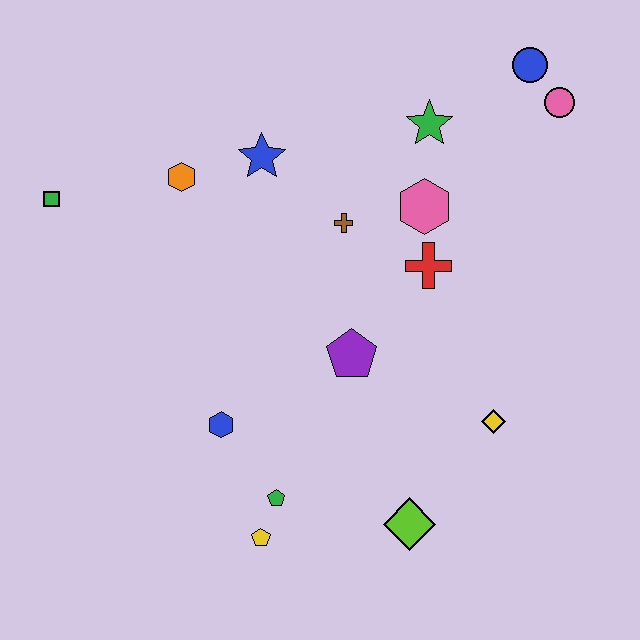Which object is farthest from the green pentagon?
The blue circle is farthest from the green pentagon.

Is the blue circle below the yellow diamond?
No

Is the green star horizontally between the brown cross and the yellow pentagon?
No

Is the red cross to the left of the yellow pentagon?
No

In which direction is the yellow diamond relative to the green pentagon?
The yellow diamond is to the right of the green pentagon.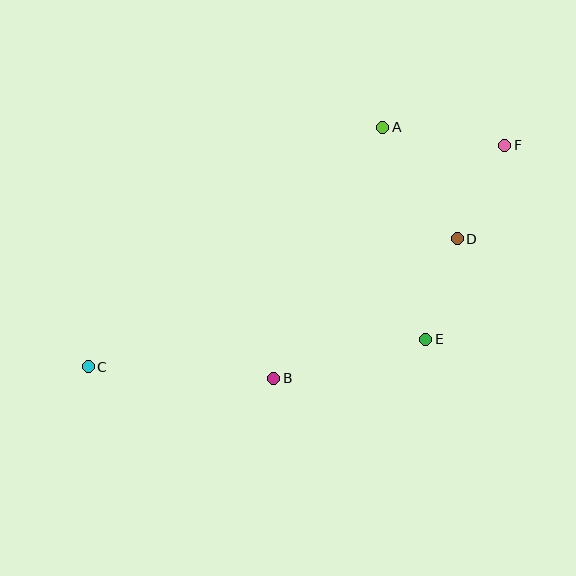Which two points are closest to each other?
Points D and E are closest to each other.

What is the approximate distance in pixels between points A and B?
The distance between A and B is approximately 273 pixels.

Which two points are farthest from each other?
Points C and F are farthest from each other.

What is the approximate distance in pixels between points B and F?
The distance between B and F is approximately 328 pixels.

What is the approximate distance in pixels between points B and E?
The distance between B and E is approximately 157 pixels.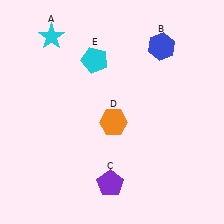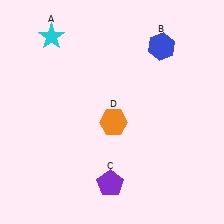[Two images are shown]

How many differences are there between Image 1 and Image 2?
There is 1 difference between the two images.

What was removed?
The cyan pentagon (E) was removed in Image 2.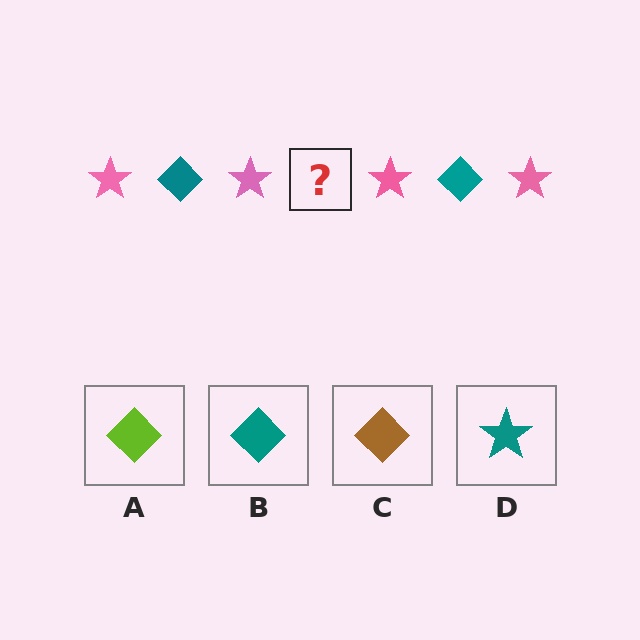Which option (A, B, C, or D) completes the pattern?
B.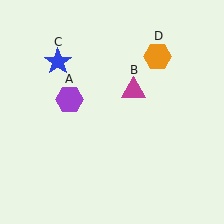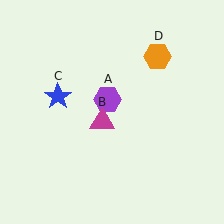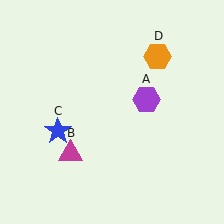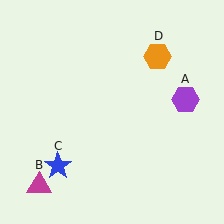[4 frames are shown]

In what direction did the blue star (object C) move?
The blue star (object C) moved down.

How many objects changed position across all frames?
3 objects changed position: purple hexagon (object A), magenta triangle (object B), blue star (object C).